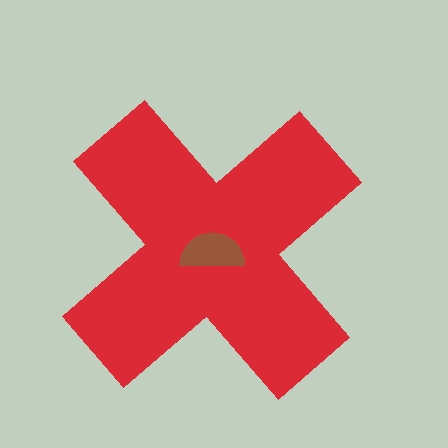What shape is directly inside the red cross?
The brown semicircle.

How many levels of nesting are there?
2.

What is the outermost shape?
The red cross.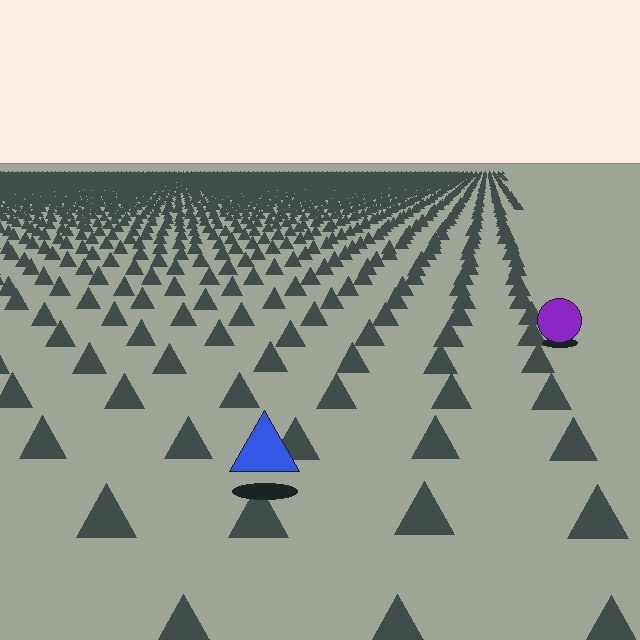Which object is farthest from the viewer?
The purple circle is farthest from the viewer. It appears smaller and the ground texture around it is denser.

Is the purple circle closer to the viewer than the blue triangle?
No. The blue triangle is closer — you can tell from the texture gradient: the ground texture is coarser near it.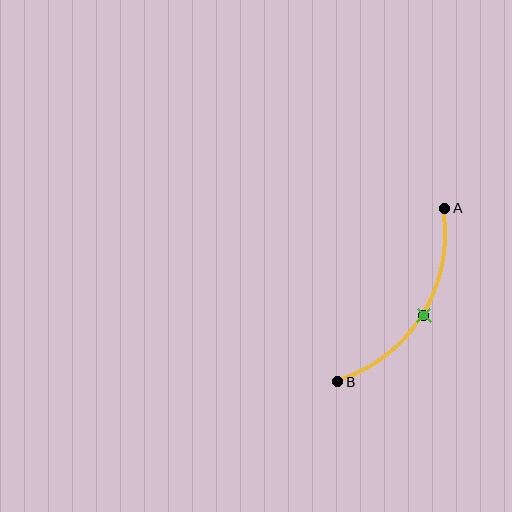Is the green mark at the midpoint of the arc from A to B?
Yes. The green mark lies on the arc at equal arc-length from both A and B — it is the arc midpoint.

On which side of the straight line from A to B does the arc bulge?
The arc bulges to the right of the straight line connecting A and B.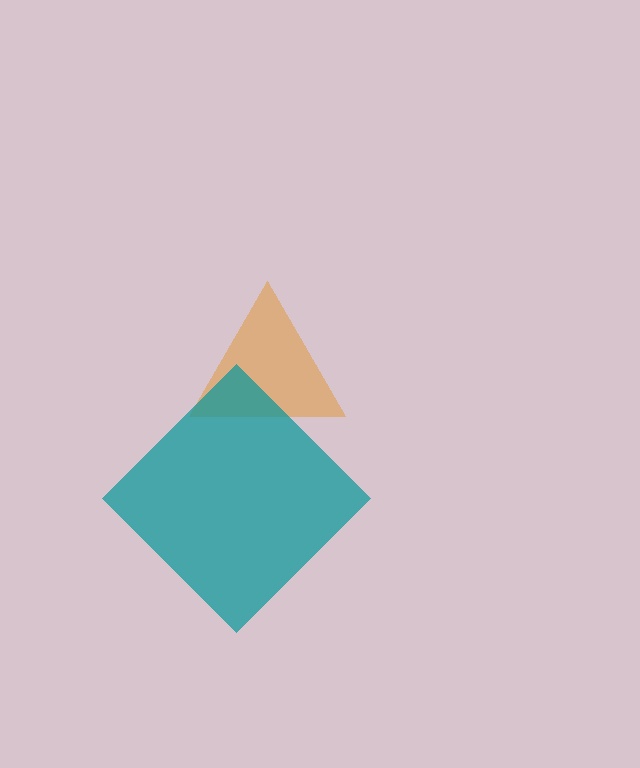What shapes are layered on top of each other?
The layered shapes are: an orange triangle, a teal diamond.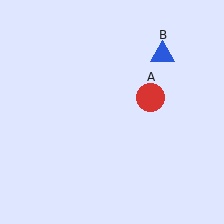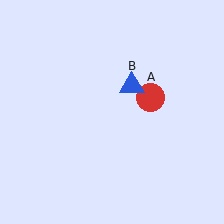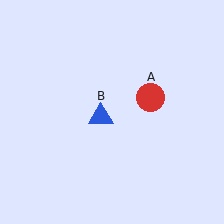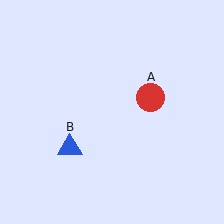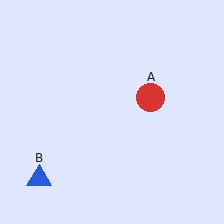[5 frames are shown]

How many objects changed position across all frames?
1 object changed position: blue triangle (object B).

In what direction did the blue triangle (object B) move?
The blue triangle (object B) moved down and to the left.